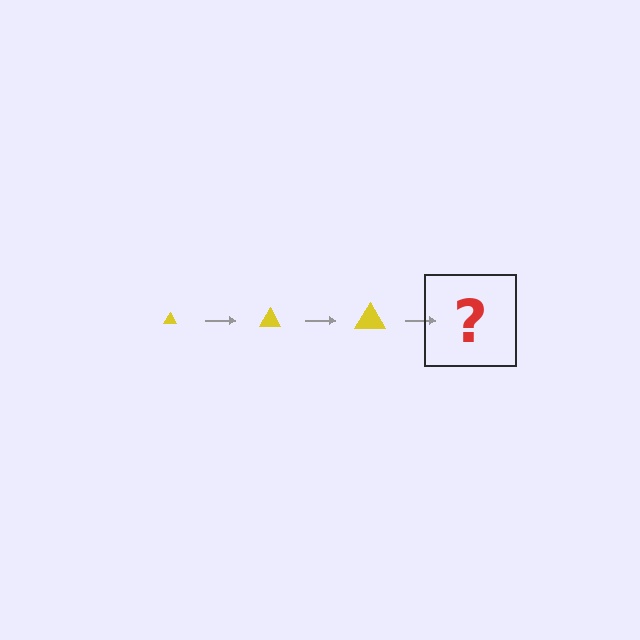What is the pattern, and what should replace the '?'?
The pattern is that the triangle gets progressively larger each step. The '?' should be a yellow triangle, larger than the previous one.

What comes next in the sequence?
The next element should be a yellow triangle, larger than the previous one.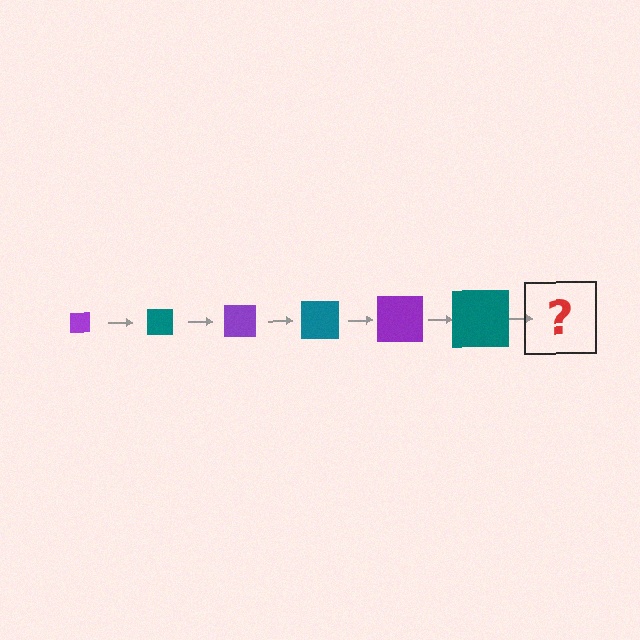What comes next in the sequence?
The next element should be a purple square, larger than the previous one.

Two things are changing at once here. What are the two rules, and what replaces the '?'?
The two rules are that the square grows larger each step and the color cycles through purple and teal. The '?' should be a purple square, larger than the previous one.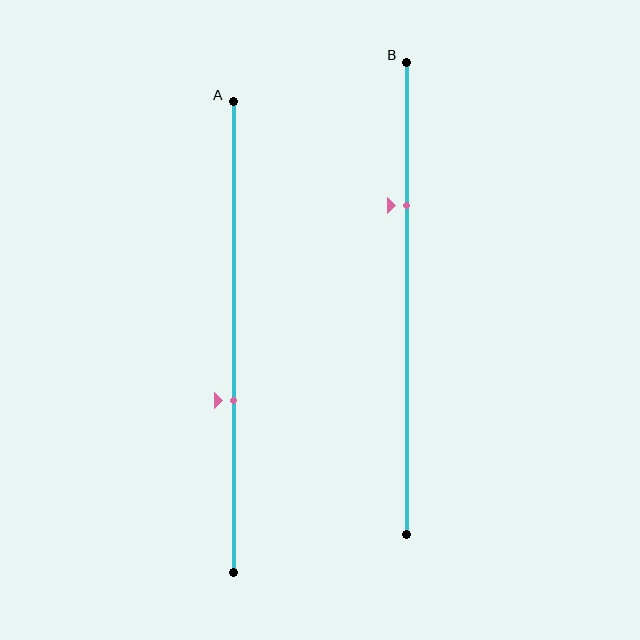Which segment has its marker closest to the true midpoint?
Segment A has its marker closest to the true midpoint.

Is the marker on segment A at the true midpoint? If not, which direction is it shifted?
No, the marker on segment A is shifted downward by about 13% of the segment length.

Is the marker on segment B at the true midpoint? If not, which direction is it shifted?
No, the marker on segment B is shifted upward by about 20% of the segment length.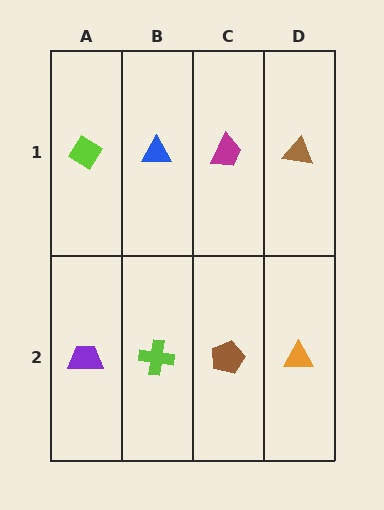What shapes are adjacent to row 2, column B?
A blue triangle (row 1, column B), a purple trapezoid (row 2, column A), a brown pentagon (row 2, column C).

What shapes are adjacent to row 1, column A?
A purple trapezoid (row 2, column A), a blue triangle (row 1, column B).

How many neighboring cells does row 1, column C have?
3.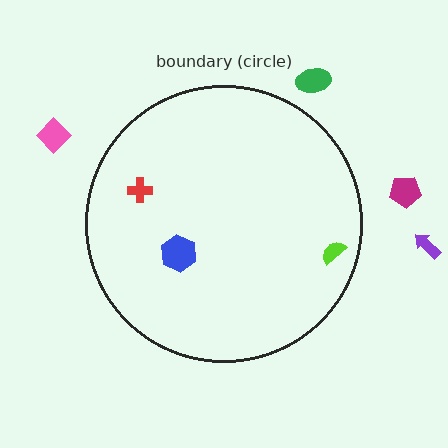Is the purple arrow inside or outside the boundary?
Outside.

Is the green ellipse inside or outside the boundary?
Outside.